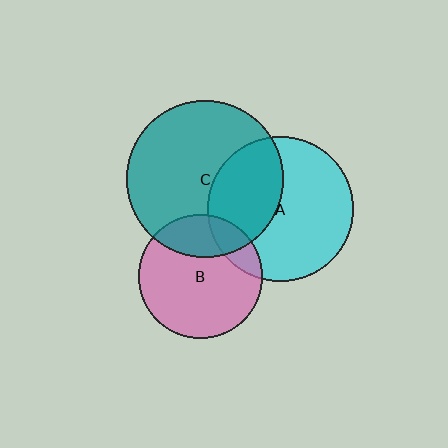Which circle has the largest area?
Circle C (teal).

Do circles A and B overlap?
Yes.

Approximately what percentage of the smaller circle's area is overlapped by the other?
Approximately 15%.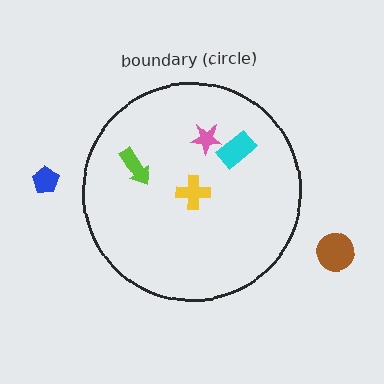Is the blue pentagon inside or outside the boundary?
Outside.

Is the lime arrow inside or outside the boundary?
Inside.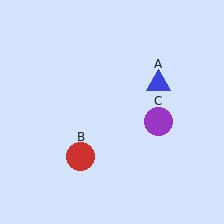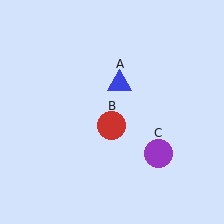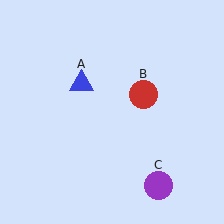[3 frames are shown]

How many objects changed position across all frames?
3 objects changed position: blue triangle (object A), red circle (object B), purple circle (object C).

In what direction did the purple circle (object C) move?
The purple circle (object C) moved down.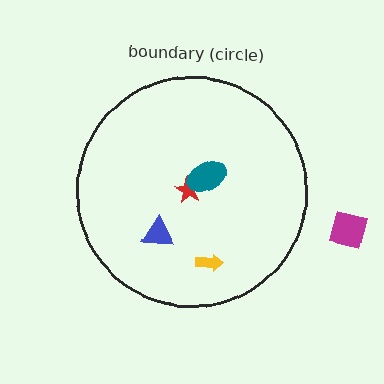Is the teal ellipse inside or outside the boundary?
Inside.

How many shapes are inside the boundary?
4 inside, 1 outside.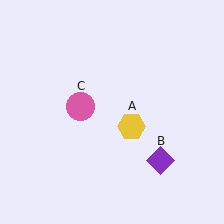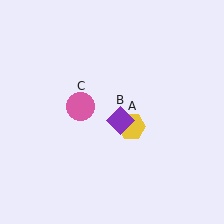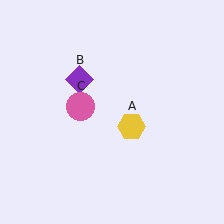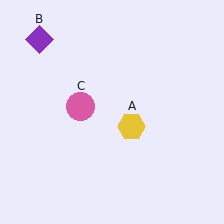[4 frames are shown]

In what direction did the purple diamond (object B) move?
The purple diamond (object B) moved up and to the left.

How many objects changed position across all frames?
1 object changed position: purple diamond (object B).